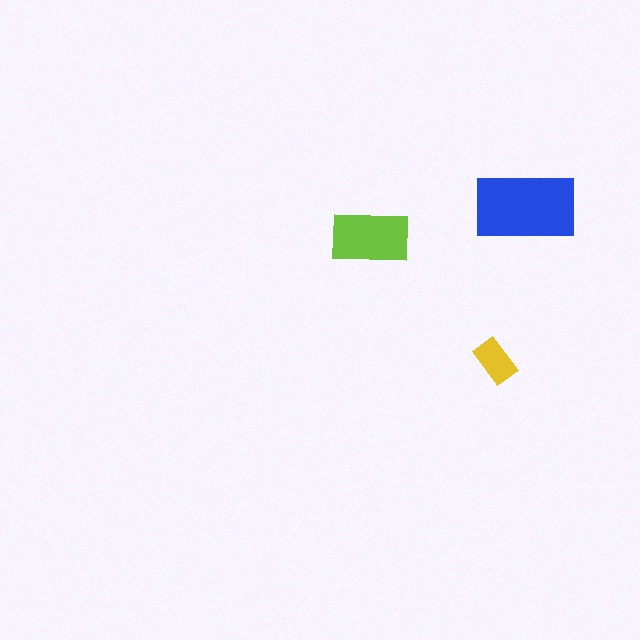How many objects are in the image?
There are 3 objects in the image.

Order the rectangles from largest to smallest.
the blue one, the lime one, the yellow one.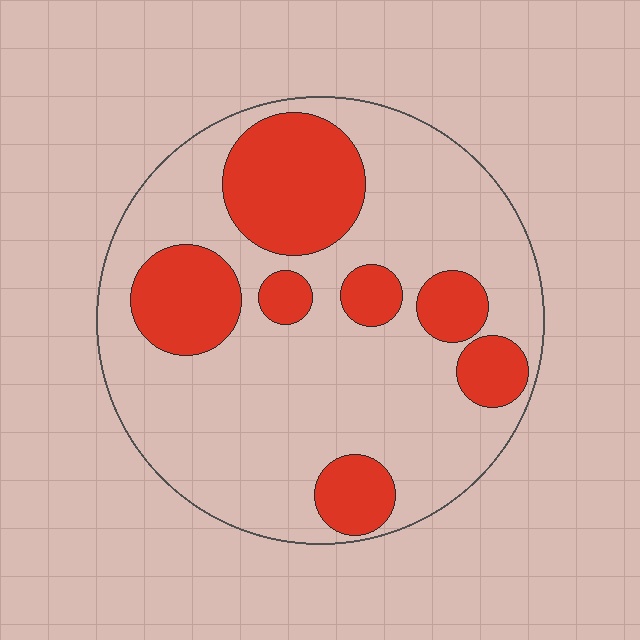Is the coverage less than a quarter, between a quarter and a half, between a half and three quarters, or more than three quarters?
Between a quarter and a half.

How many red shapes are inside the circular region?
7.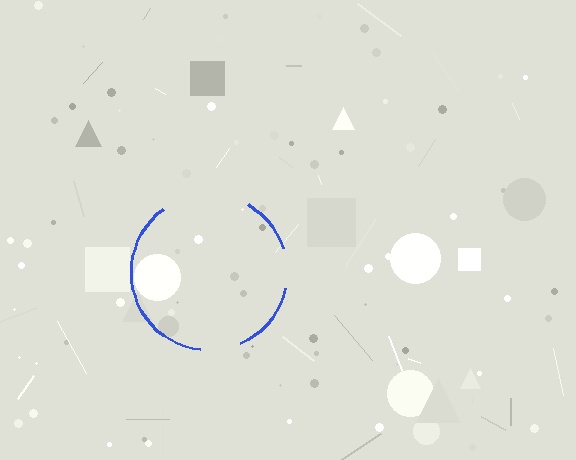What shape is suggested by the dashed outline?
The dashed outline suggests a circle.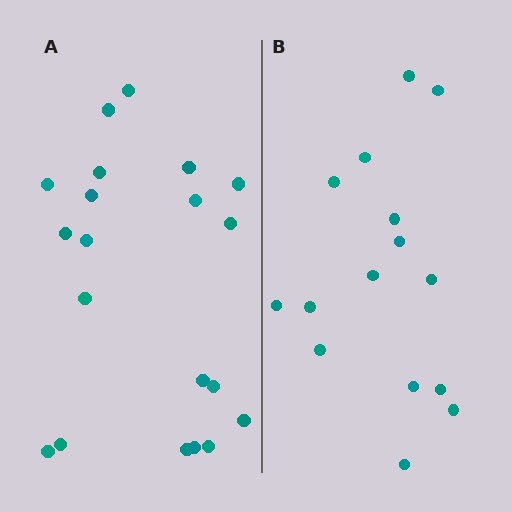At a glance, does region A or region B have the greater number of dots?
Region A (the left region) has more dots.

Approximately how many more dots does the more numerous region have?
Region A has about 5 more dots than region B.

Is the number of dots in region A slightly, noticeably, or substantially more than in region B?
Region A has noticeably more, but not dramatically so. The ratio is roughly 1.3 to 1.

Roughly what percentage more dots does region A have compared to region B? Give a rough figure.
About 35% more.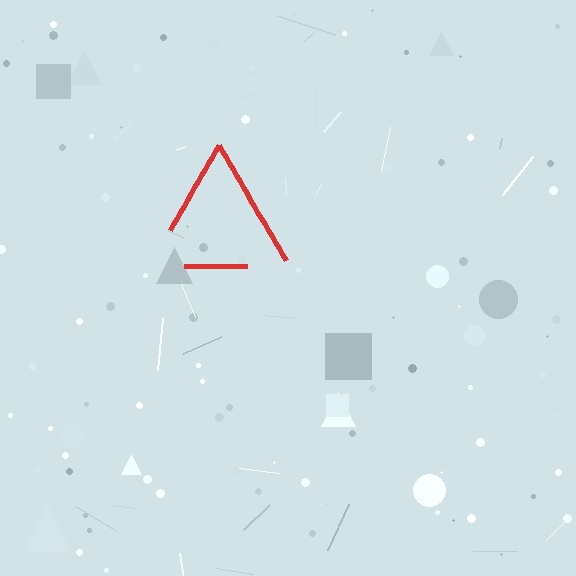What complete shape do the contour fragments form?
The contour fragments form a triangle.